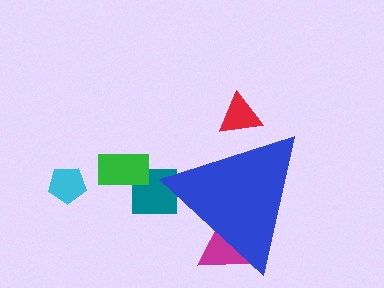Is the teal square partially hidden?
Yes, the teal square is partially hidden behind the blue triangle.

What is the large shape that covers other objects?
A blue triangle.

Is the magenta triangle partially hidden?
Yes, the magenta triangle is partially hidden behind the blue triangle.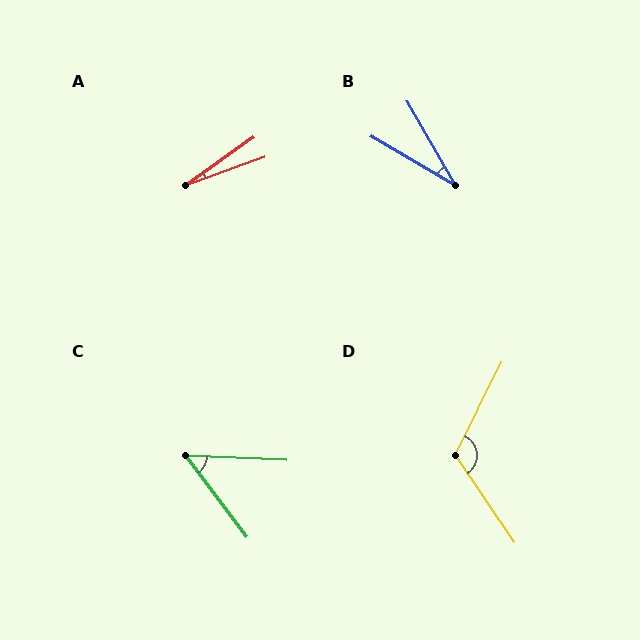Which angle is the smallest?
A, at approximately 15 degrees.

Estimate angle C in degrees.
Approximately 51 degrees.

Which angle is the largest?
D, at approximately 119 degrees.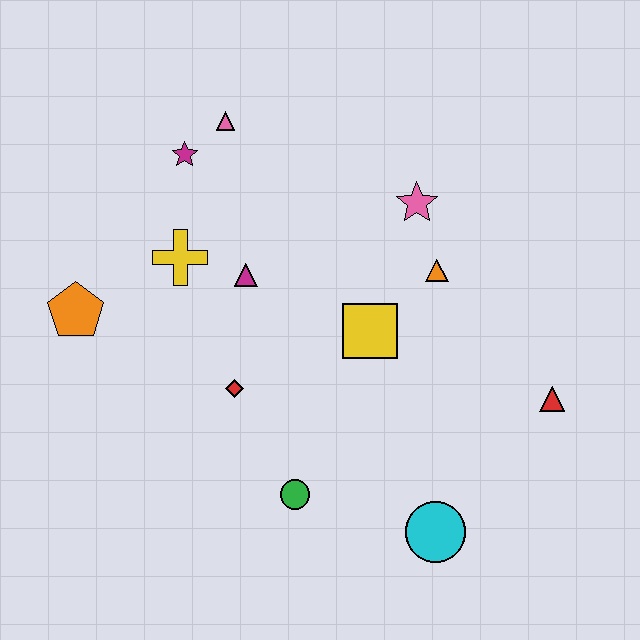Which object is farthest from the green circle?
The pink triangle is farthest from the green circle.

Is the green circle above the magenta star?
No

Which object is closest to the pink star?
The orange triangle is closest to the pink star.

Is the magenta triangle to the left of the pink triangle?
No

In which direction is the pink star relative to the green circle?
The pink star is above the green circle.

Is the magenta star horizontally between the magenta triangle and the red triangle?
No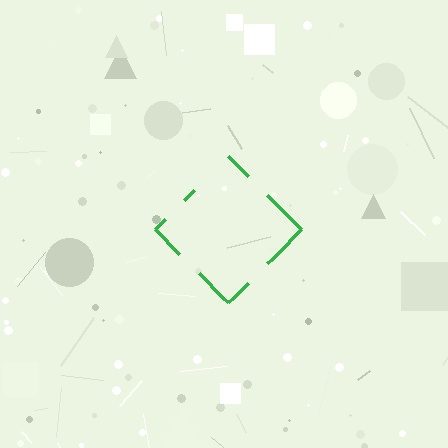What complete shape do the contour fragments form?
The contour fragments form a diamond.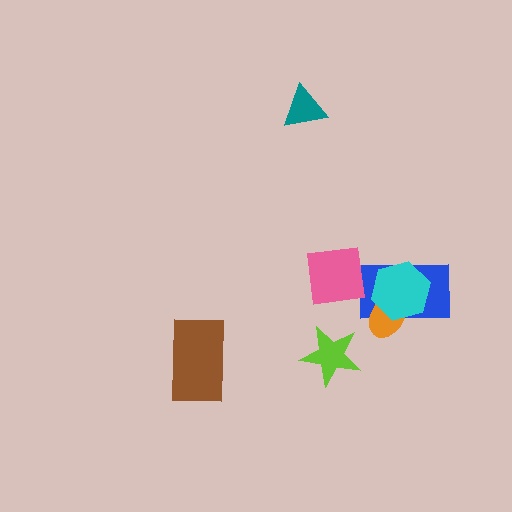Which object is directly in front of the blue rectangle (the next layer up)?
The pink square is directly in front of the blue rectangle.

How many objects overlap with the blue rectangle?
3 objects overlap with the blue rectangle.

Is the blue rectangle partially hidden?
Yes, it is partially covered by another shape.